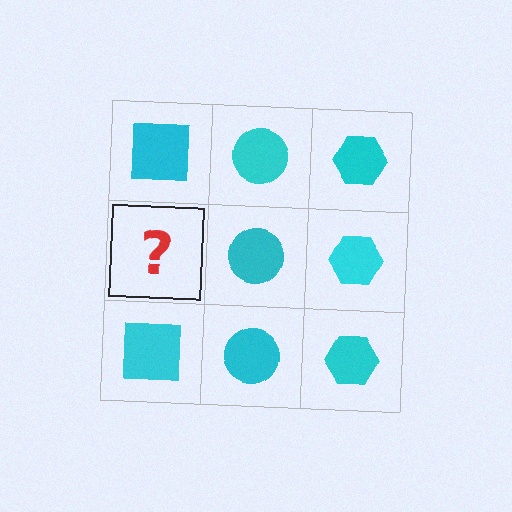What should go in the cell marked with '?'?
The missing cell should contain a cyan square.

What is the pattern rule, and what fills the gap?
The rule is that each column has a consistent shape. The gap should be filled with a cyan square.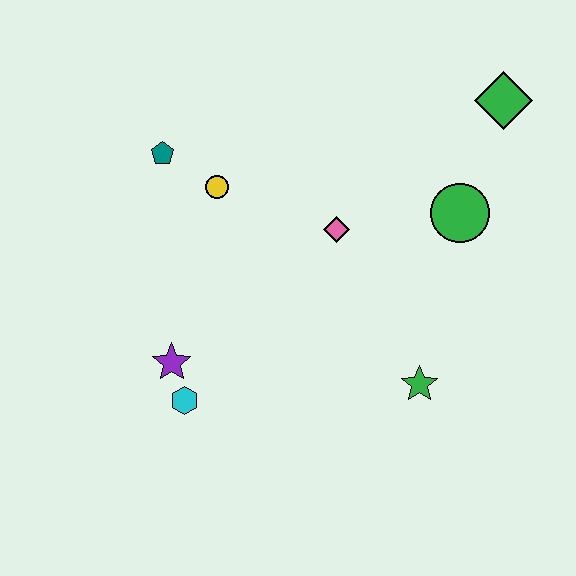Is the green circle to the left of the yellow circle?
No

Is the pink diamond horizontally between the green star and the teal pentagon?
Yes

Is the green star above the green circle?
No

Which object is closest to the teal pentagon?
The yellow circle is closest to the teal pentagon.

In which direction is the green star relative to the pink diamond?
The green star is below the pink diamond.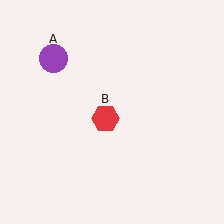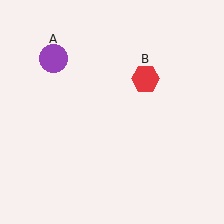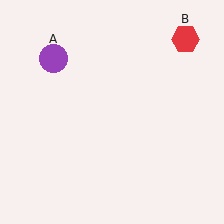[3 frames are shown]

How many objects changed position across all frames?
1 object changed position: red hexagon (object B).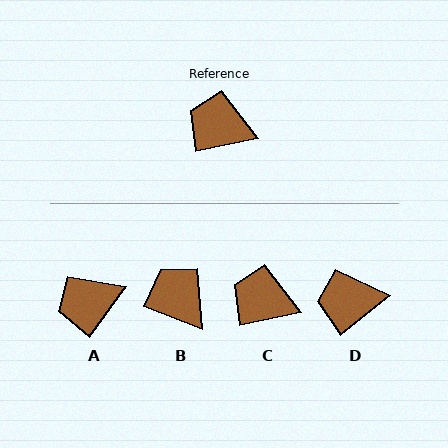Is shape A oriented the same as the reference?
No, it is off by about 43 degrees.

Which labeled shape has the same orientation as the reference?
C.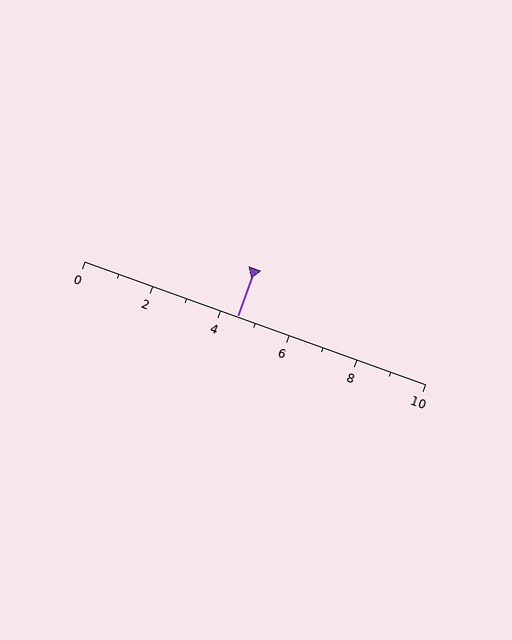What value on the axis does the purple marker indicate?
The marker indicates approximately 4.5.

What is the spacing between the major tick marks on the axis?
The major ticks are spaced 2 apart.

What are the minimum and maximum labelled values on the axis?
The axis runs from 0 to 10.